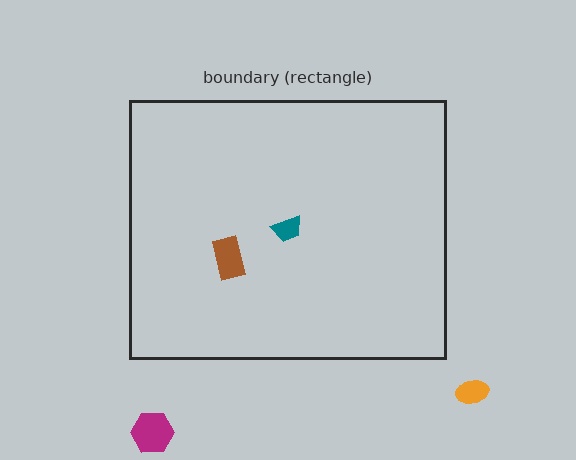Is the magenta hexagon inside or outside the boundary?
Outside.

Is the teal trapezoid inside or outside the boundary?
Inside.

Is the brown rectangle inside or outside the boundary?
Inside.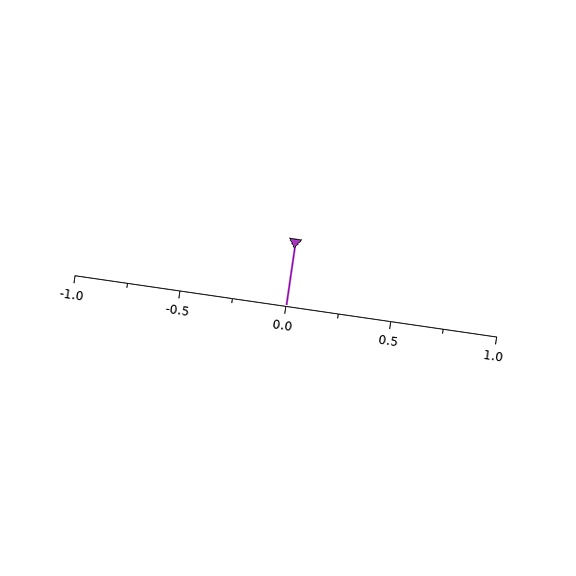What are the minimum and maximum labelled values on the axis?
The axis runs from -1.0 to 1.0.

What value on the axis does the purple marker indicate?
The marker indicates approximately 0.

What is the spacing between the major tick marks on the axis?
The major ticks are spaced 0.5 apart.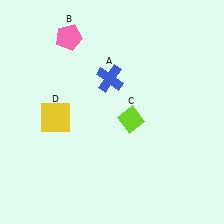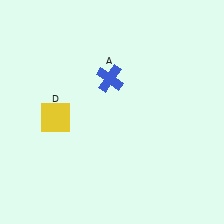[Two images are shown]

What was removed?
The pink pentagon (B), the lime diamond (C) were removed in Image 2.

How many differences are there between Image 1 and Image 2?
There are 2 differences between the two images.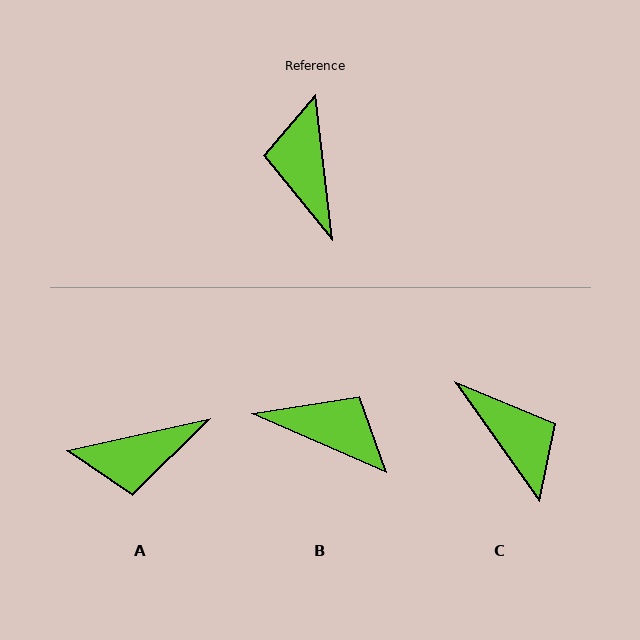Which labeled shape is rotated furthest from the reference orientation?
C, about 151 degrees away.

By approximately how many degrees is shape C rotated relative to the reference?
Approximately 151 degrees clockwise.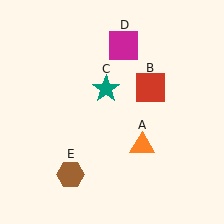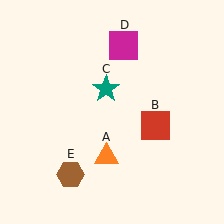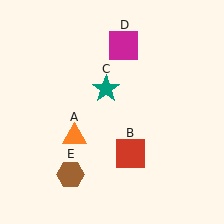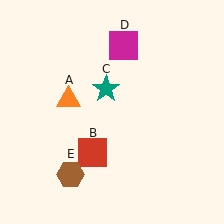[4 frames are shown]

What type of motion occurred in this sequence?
The orange triangle (object A), red square (object B) rotated clockwise around the center of the scene.